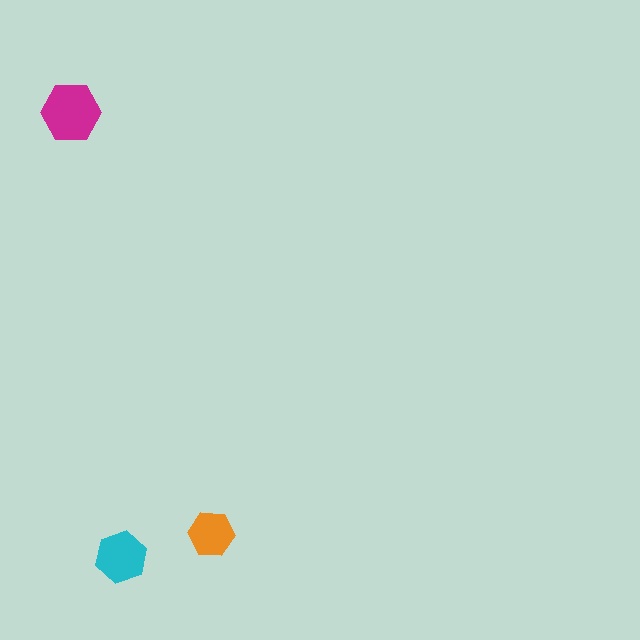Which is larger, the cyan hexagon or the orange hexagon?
The cyan one.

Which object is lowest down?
The cyan hexagon is bottommost.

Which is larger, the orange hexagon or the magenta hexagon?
The magenta one.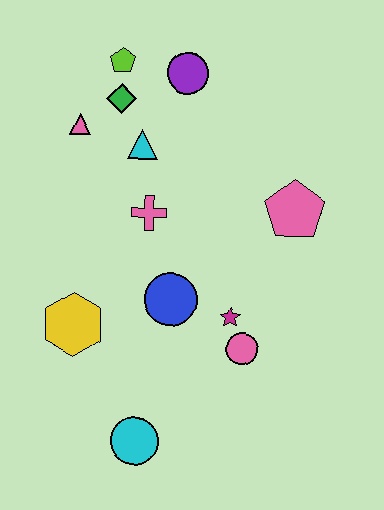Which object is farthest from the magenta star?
The lime pentagon is farthest from the magenta star.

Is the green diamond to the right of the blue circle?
No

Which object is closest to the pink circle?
The magenta star is closest to the pink circle.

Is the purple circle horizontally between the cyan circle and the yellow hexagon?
No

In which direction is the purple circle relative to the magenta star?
The purple circle is above the magenta star.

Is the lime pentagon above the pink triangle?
Yes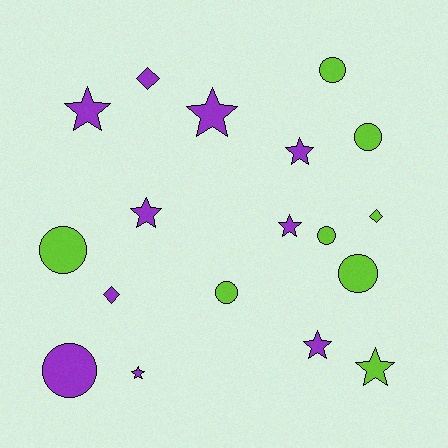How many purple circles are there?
There is 1 purple circle.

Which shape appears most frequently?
Star, with 8 objects.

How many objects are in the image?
There are 18 objects.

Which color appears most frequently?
Purple, with 10 objects.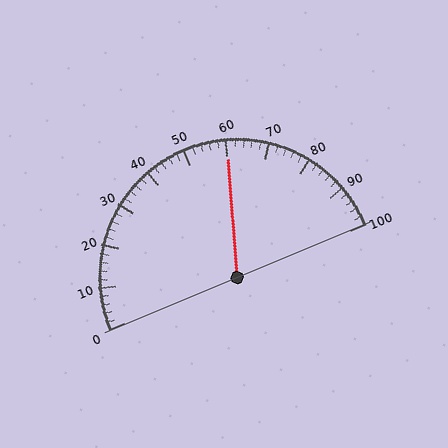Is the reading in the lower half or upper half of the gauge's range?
The reading is in the upper half of the range (0 to 100).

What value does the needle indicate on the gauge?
The needle indicates approximately 60.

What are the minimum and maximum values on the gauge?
The gauge ranges from 0 to 100.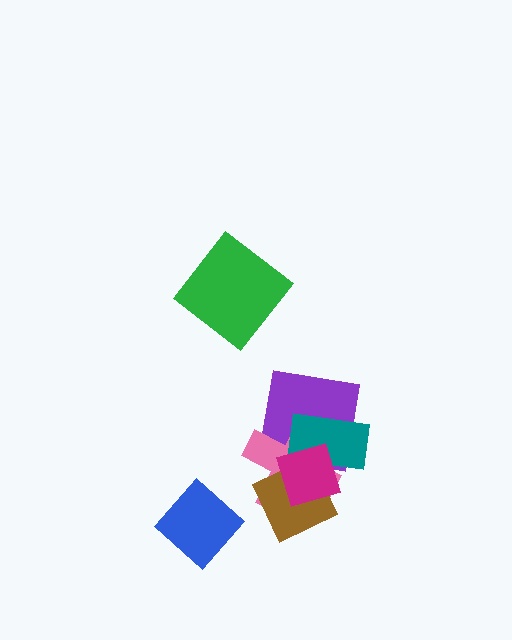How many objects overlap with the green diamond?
0 objects overlap with the green diamond.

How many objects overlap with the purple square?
3 objects overlap with the purple square.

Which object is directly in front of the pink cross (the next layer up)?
The teal rectangle is directly in front of the pink cross.